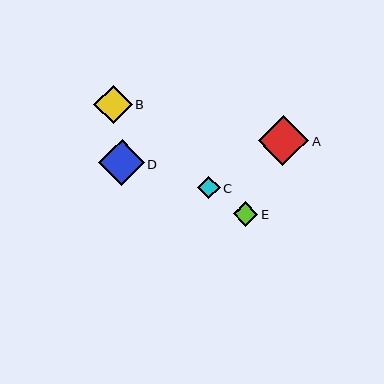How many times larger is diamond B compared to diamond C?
Diamond B is approximately 1.7 times the size of diamond C.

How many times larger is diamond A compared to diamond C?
Diamond A is approximately 2.2 times the size of diamond C.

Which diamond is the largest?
Diamond A is the largest with a size of approximately 50 pixels.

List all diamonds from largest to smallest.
From largest to smallest: A, D, B, E, C.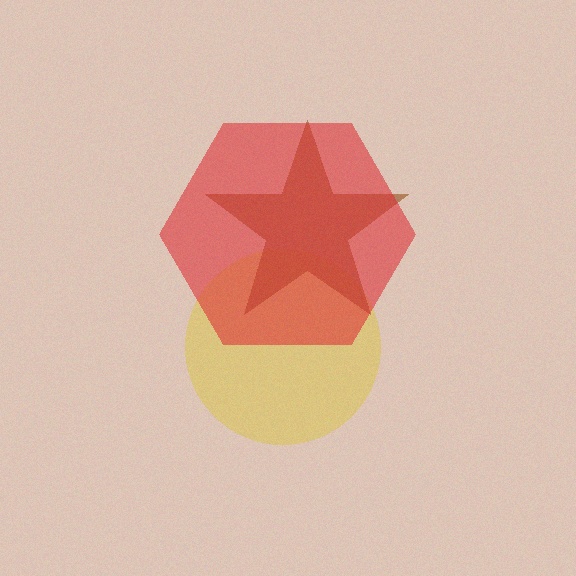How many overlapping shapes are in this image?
There are 3 overlapping shapes in the image.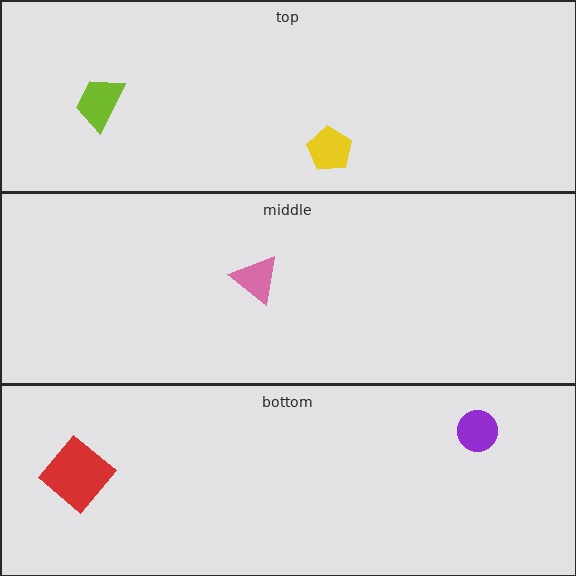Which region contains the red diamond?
The bottom region.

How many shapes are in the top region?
2.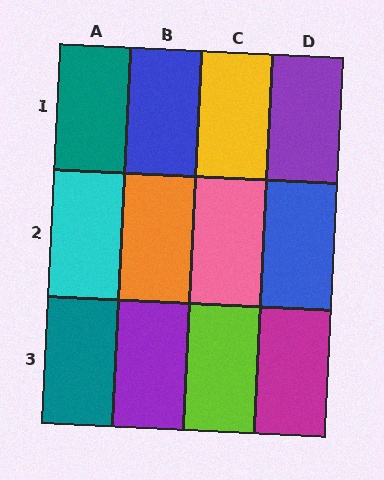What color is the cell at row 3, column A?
Teal.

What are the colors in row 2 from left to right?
Cyan, orange, pink, blue.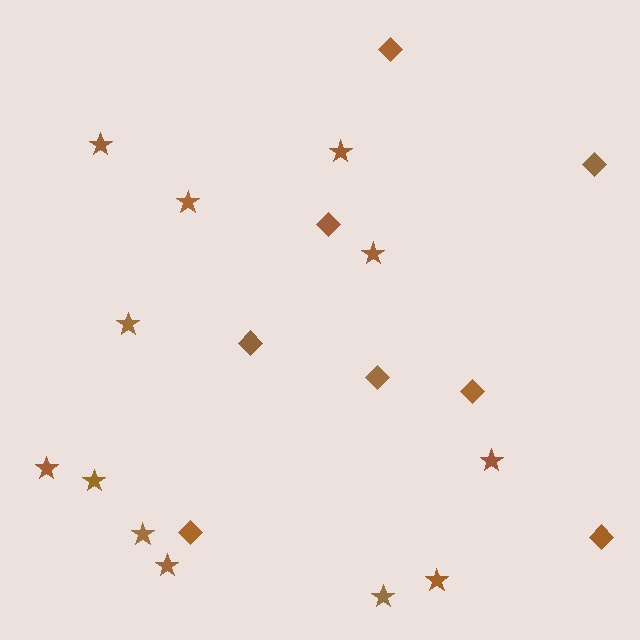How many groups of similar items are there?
There are 2 groups: one group of diamonds (8) and one group of stars (12).